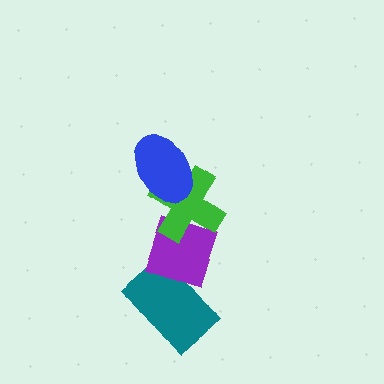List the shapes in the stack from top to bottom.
From top to bottom: the blue ellipse, the green cross, the purple diamond, the teal rectangle.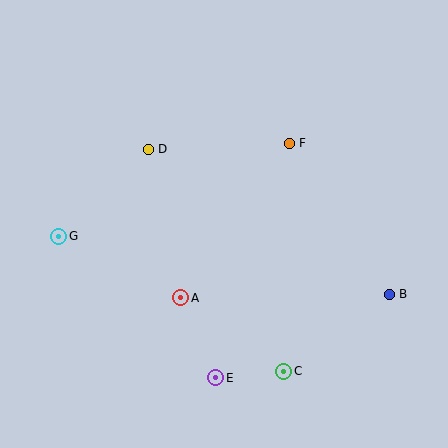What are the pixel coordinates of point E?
Point E is at (216, 378).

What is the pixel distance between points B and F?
The distance between B and F is 181 pixels.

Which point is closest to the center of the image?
Point A at (181, 298) is closest to the center.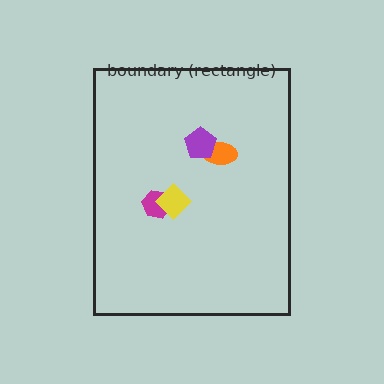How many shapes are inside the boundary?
4 inside, 0 outside.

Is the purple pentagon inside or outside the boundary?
Inside.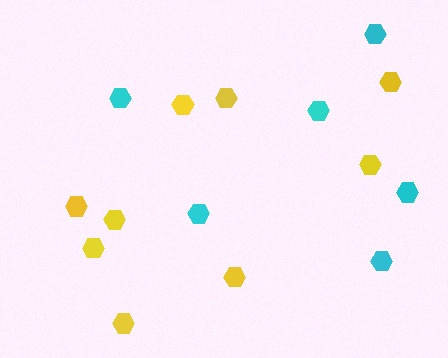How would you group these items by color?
There are 2 groups: one group of yellow hexagons (9) and one group of cyan hexagons (6).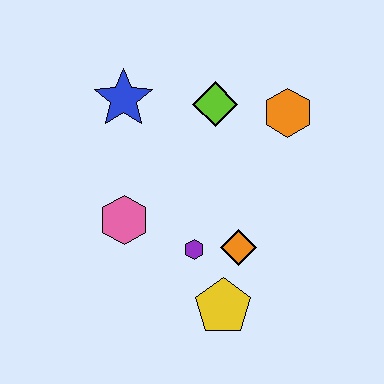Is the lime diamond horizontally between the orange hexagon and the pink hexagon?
Yes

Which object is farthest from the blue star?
The yellow pentagon is farthest from the blue star.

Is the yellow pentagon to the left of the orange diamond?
Yes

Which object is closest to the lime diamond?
The orange hexagon is closest to the lime diamond.